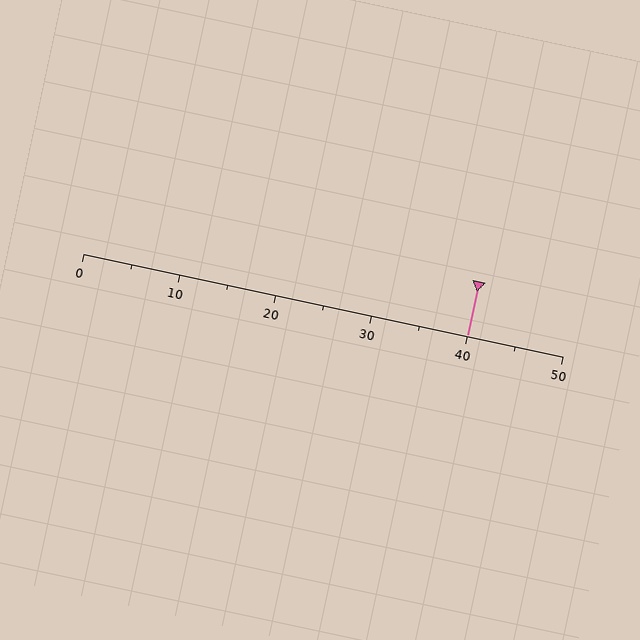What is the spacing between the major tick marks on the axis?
The major ticks are spaced 10 apart.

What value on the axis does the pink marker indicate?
The marker indicates approximately 40.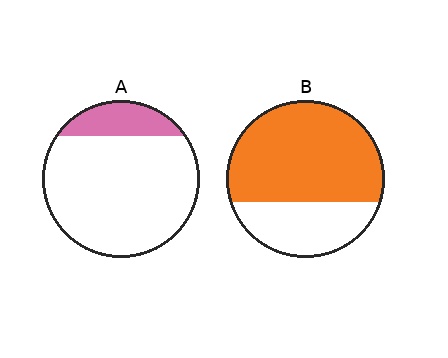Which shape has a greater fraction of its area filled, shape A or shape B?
Shape B.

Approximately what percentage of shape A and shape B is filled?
A is approximately 15% and B is approximately 70%.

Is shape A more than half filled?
No.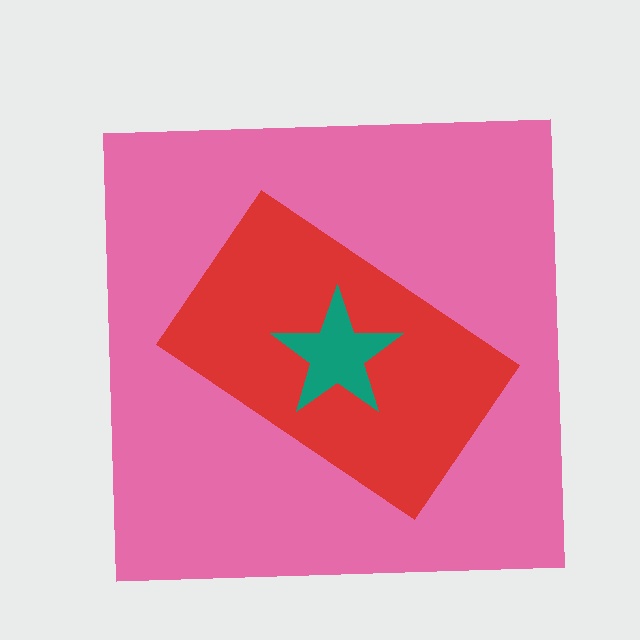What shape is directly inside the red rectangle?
The teal star.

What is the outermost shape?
The pink square.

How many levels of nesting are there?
3.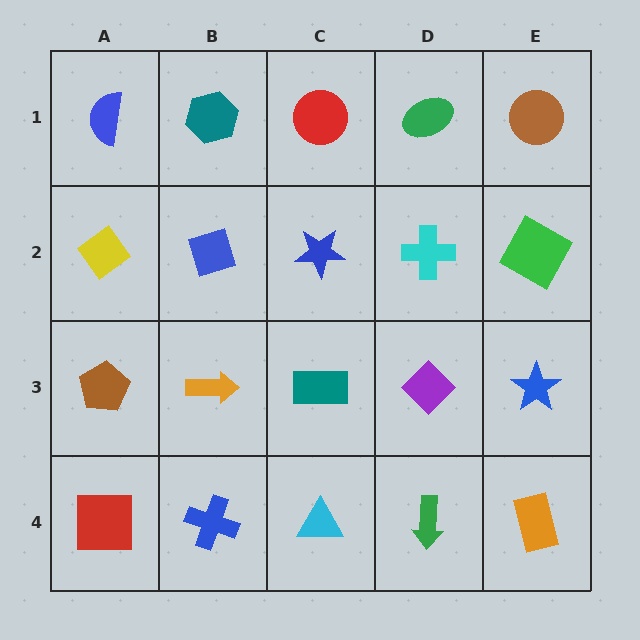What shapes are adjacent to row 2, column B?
A teal hexagon (row 1, column B), an orange arrow (row 3, column B), a yellow diamond (row 2, column A), a blue star (row 2, column C).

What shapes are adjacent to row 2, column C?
A red circle (row 1, column C), a teal rectangle (row 3, column C), a blue diamond (row 2, column B), a cyan cross (row 2, column D).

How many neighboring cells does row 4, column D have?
3.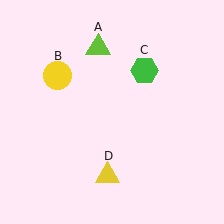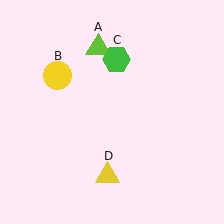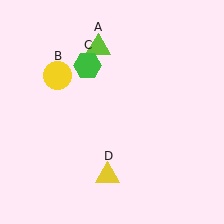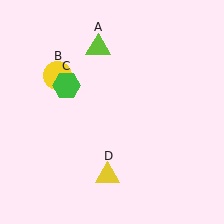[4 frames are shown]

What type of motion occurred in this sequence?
The green hexagon (object C) rotated counterclockwise around the center of the scene.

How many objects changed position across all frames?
1 object changed position: green hexagon (object C).